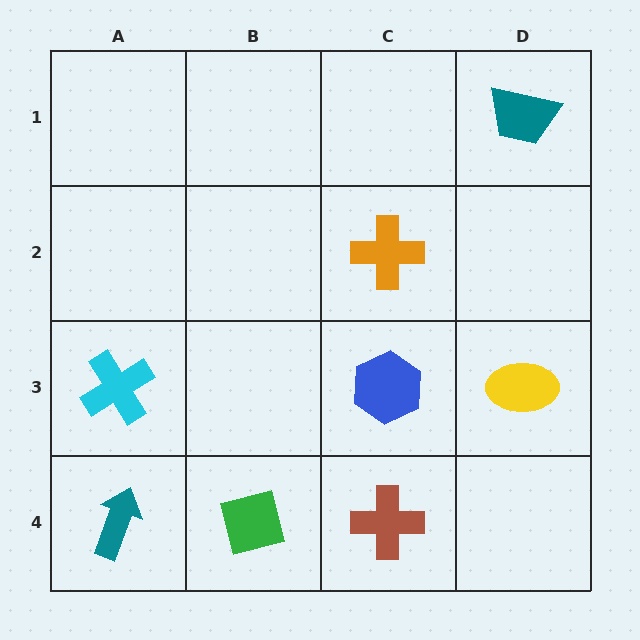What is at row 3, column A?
A cyan cross.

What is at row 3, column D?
A yellow ellipse.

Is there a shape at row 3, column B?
No, that cell is empty.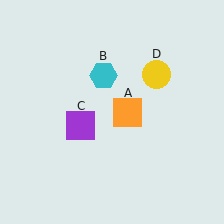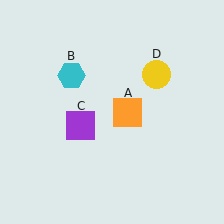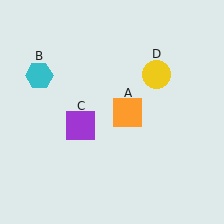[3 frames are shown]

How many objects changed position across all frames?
1 object changed position: cyan hexagon (object B).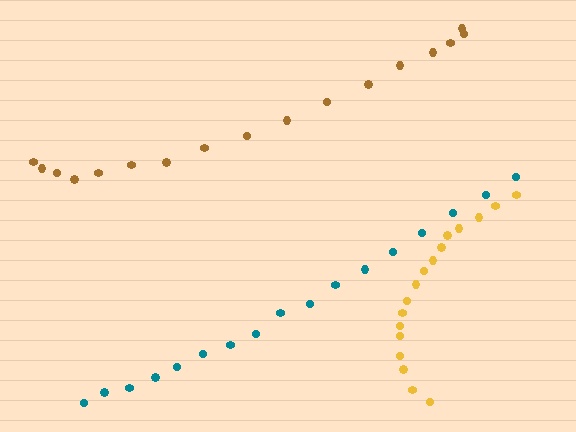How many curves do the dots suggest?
There are 3 distinct paths.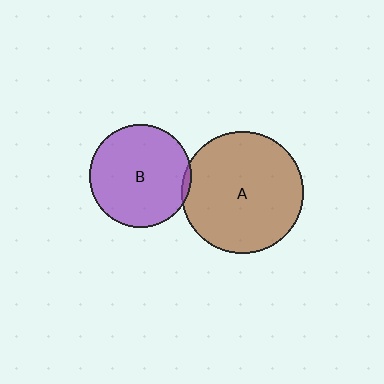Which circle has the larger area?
Circle A (brown).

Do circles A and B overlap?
Yes.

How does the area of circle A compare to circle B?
Approximately 1.4 times.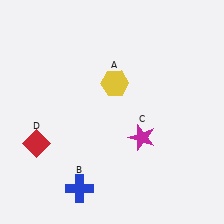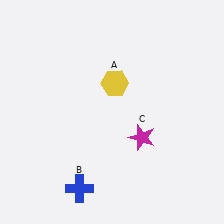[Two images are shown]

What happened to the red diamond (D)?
The red diamond (D) was removed in Image 2. It was in the bottom-left area of Image 1.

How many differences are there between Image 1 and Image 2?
There is 1 difference between the two images.